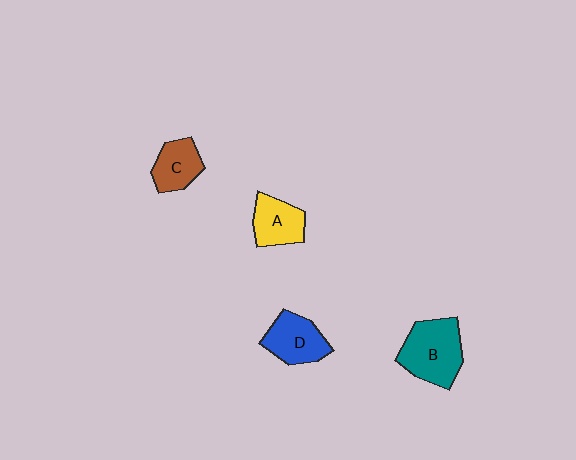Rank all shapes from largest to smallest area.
From largest to smallest: B (teal), D (blue), A (yellow), C (brown).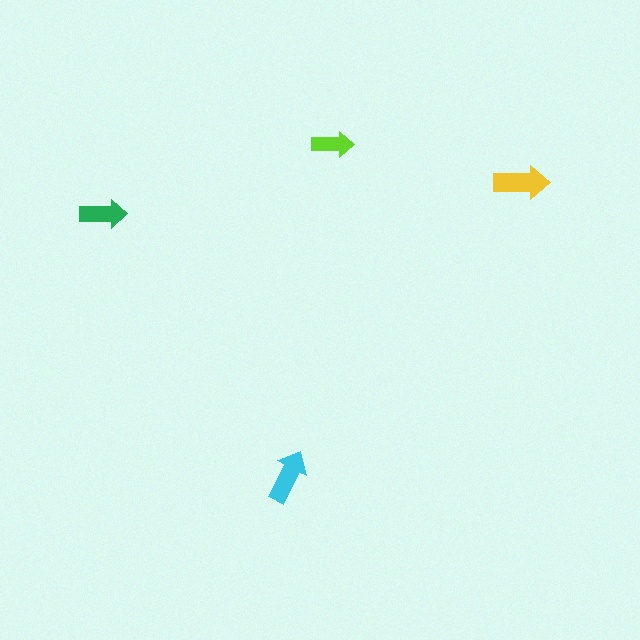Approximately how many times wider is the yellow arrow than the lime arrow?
About 1.5 times wider.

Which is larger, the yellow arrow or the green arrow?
The yellow one.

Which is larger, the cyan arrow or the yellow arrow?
The yellow one.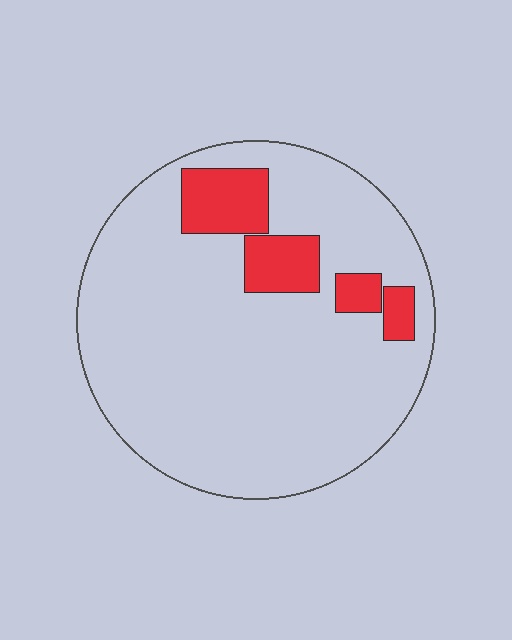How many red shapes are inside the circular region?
4.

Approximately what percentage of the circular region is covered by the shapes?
Approximately 15%.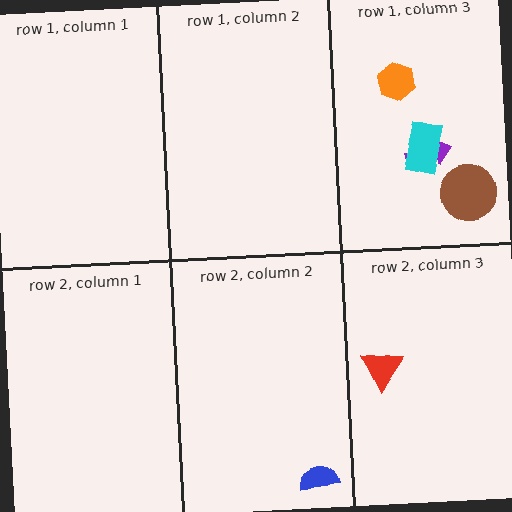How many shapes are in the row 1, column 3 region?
4.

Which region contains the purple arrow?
The row 1, column 3 region.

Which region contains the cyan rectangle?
The row 1, column 3 region.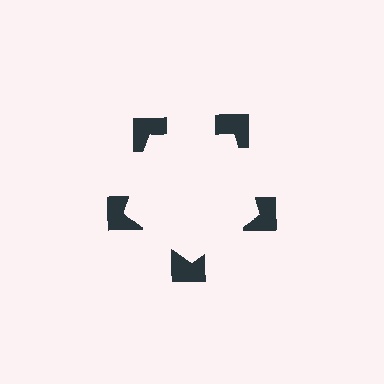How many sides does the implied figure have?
5 sides.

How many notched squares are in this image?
There are 5 — one at each vertex of the illusory pentagon.